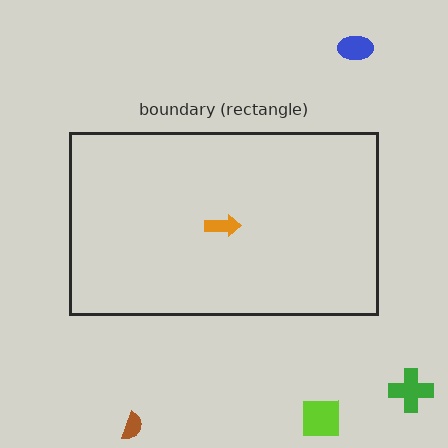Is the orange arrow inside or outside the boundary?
Inside.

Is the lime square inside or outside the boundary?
Outside.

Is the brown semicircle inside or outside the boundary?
Outside.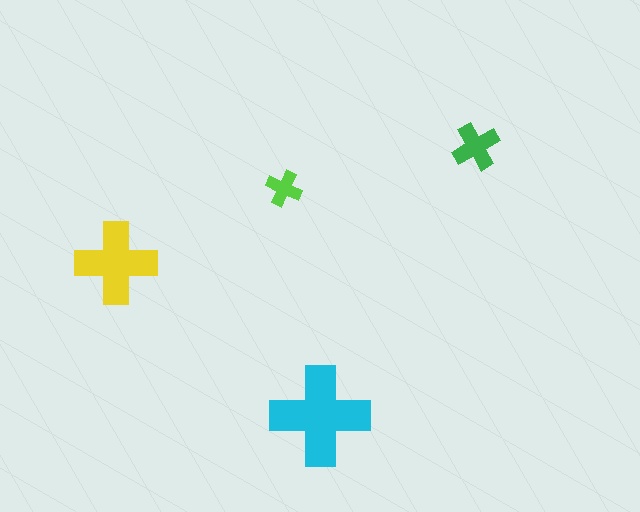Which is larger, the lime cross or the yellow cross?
The yellow one.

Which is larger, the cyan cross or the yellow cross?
The cyan one.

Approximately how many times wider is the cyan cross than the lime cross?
About 3 times wider.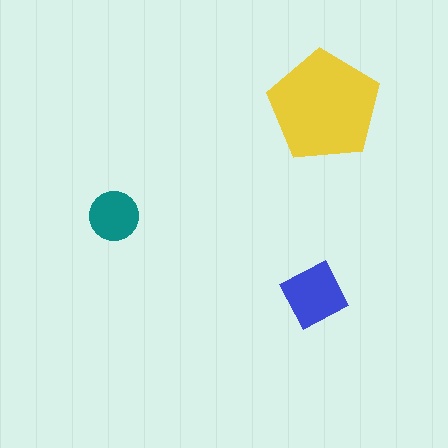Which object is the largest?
The yellow pentagon.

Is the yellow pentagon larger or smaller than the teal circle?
Larger.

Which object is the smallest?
The teal circle.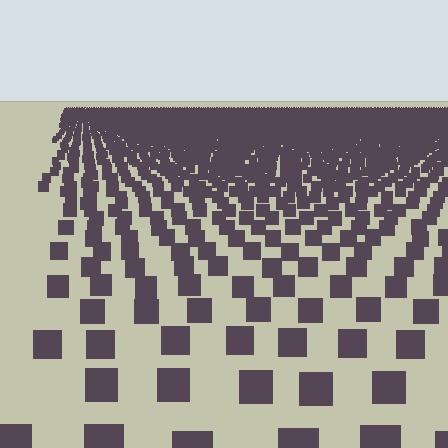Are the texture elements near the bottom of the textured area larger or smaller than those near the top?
Larger. Near the bottom, elements are closer to the viewer and appear at a bigger on-screen size.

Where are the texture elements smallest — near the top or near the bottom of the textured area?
Near the top.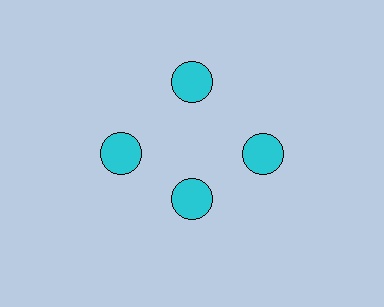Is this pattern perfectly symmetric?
No. The 4 cyan circles are arranged in a ring, but one element near the 6 o'clock position is pulled inward toward the center, breaking the 4-fold rotational symmetry.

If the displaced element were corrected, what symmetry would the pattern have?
It would have 4-fold rotational symmetry — the pattern would map onto itself every 90 degrees.